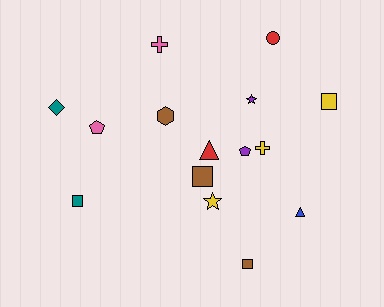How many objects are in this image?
There are 15 objects.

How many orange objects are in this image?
There are no orange objects.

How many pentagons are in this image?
There are 2 pentagons.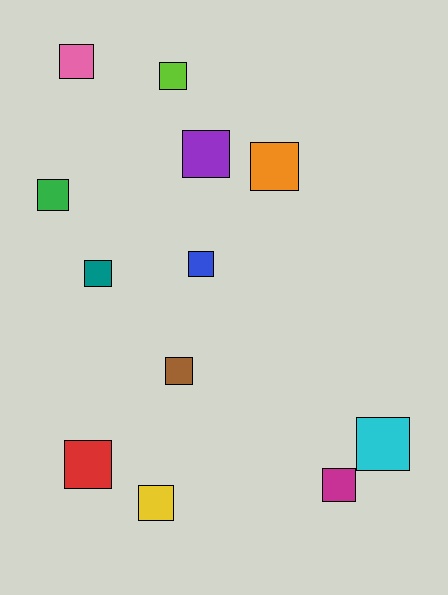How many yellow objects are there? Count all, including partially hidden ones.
There is 1 yellow object.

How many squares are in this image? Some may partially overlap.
There are 12 squares.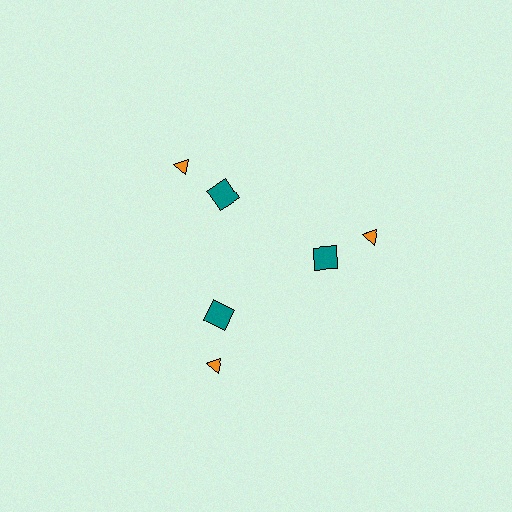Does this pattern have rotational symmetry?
Yes, this pattern has 3-fold rotational symmetry. It looks the same after rotating 120 degrees around the center.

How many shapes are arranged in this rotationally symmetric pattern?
There are 6 shapes, arranged in 3 groups of 2.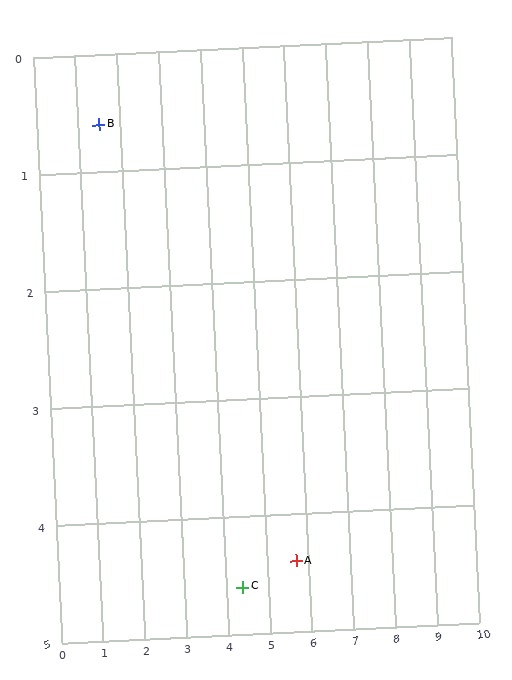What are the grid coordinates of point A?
Point A is at approximately (5.7, 4.4).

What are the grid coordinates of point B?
Point B is at approximately (1.5, 0.6).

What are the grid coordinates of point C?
Point C is at approximately (4.4, 4.6).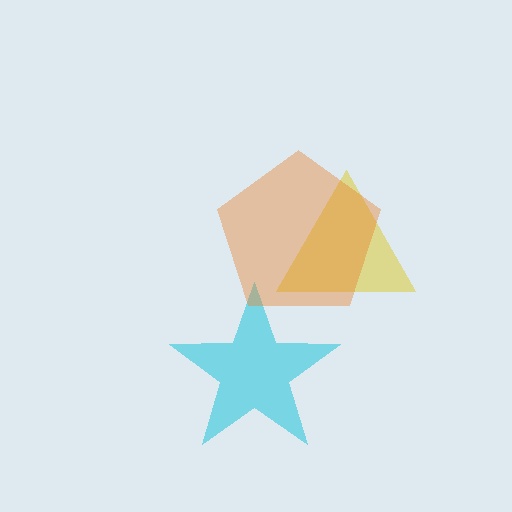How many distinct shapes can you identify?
There are 3 distinct shapes: a yellow triangle, a cyan star, an orange pentagon.